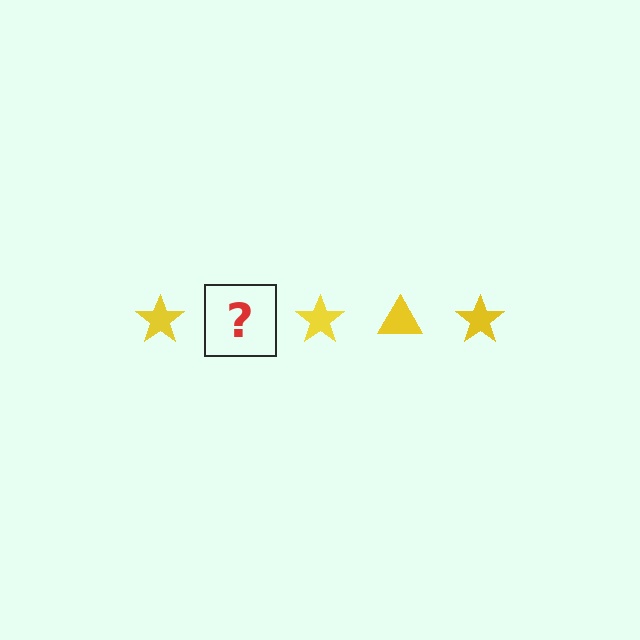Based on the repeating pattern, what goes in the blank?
The blank should be a yellow triangle.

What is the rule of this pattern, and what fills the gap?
The rule is that the pattern cycles through star, triangle shapes in yellow. The gap should be filled with a yellow triangle.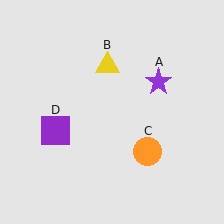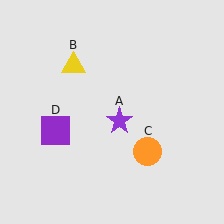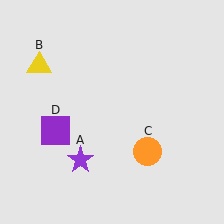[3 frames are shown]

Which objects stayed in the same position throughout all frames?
Orange circle (object C) and purple square (object D) remained stationary.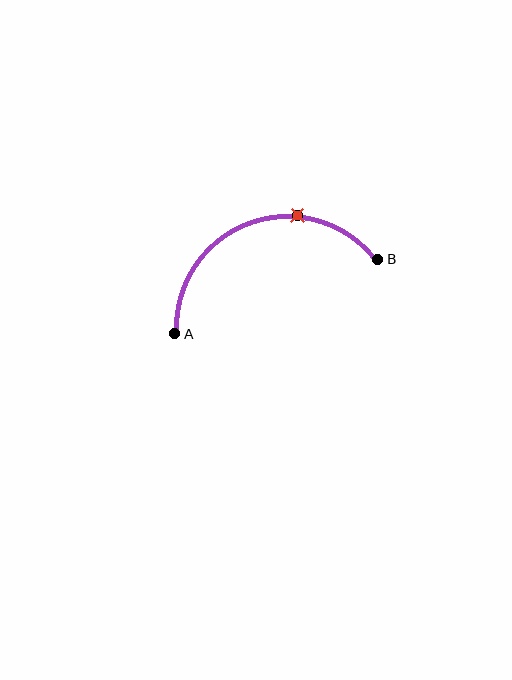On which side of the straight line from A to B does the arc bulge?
The arc bulges above the straight line connecting A and B.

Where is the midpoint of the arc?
The arc midpoint is the point on the curve farthest from the straight line joining A and B. It sits above that line.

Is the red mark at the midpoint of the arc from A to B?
No. The red mark lies on the arc but is closer to endpoint B. The arc midpoint would be at the point on the curve equidistant along the arc from both A and B.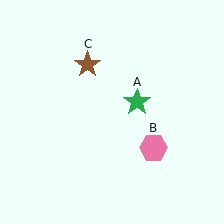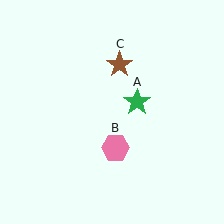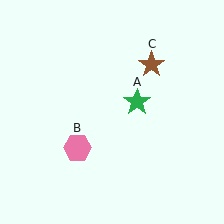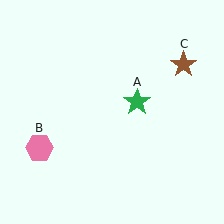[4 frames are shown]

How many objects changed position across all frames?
2 objects changed position: pink hexagon (object B), brown star (object C).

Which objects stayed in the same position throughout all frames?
Green star (object A) remained stationary.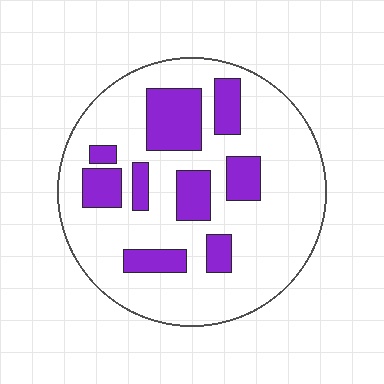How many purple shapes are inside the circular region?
9.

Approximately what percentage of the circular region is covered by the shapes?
Approximately 25%.